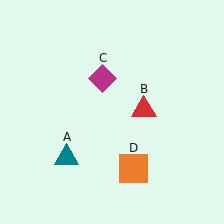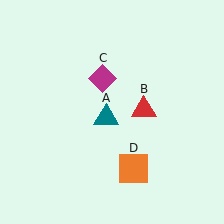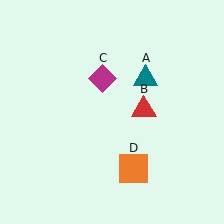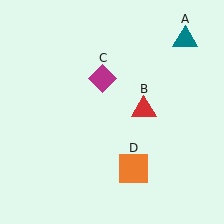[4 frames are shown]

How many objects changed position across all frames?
1 object changed position: teal triangle (object A).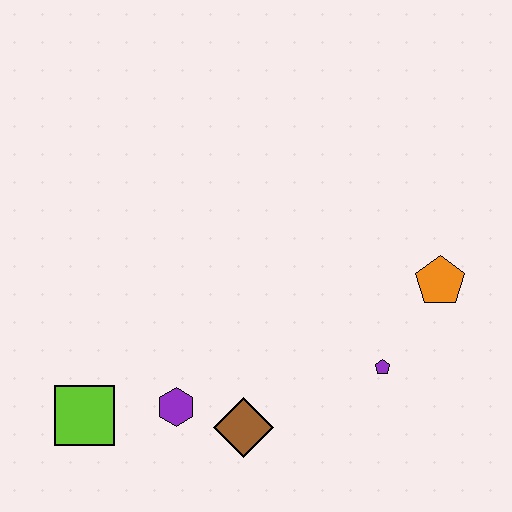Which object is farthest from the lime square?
The orange pentagon is farthest from the lime square.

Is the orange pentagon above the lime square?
Yes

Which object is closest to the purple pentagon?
The orange pentagon is closest to the purple pentagon.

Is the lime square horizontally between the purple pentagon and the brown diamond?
No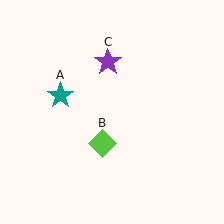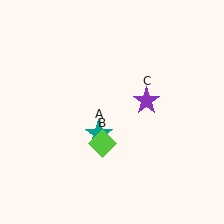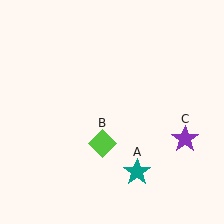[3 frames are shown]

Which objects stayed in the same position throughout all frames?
Lime diamond (object B) remained stationary.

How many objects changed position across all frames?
2 objects changed position: teal star (object A), purple star (object C).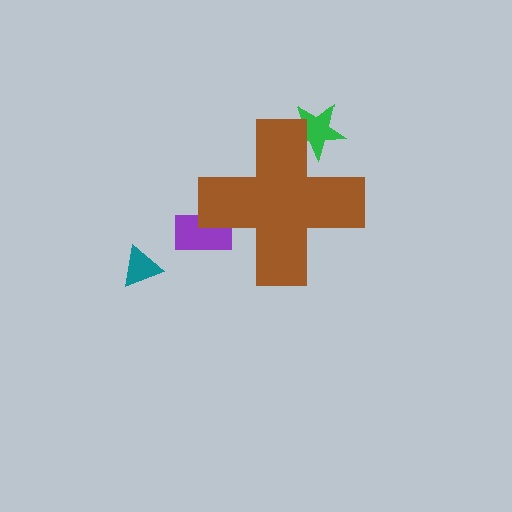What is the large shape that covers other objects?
A brown cross.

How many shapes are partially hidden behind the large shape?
2 shapes are partially hidden.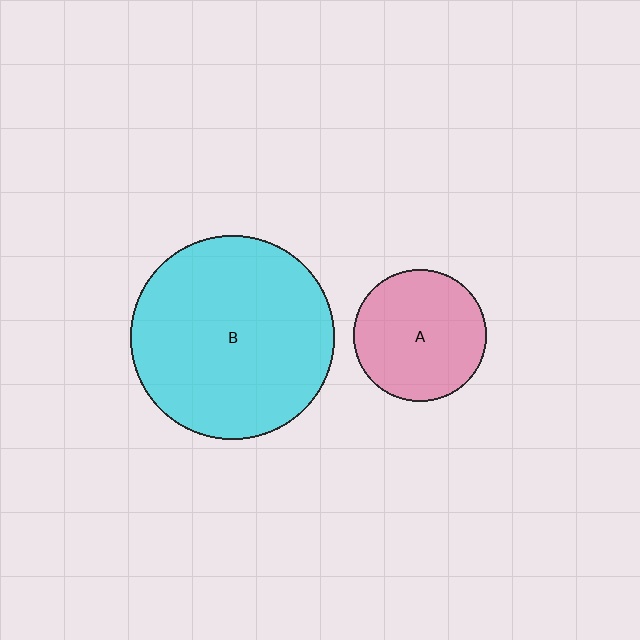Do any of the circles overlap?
No, none of the circles overlap.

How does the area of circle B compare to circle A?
Approximately 2.4 times.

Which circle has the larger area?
Circle B (cyan).